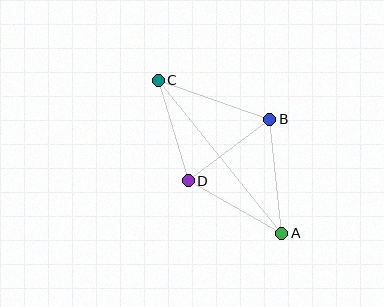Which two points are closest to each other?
Points B and D are closest to each other.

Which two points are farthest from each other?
Points A and C are farthest from each other.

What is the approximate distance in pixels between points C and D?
The distance between C and D is approximately 105 pixels.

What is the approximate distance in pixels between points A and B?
The distance between A and B is approximately 115 pixels.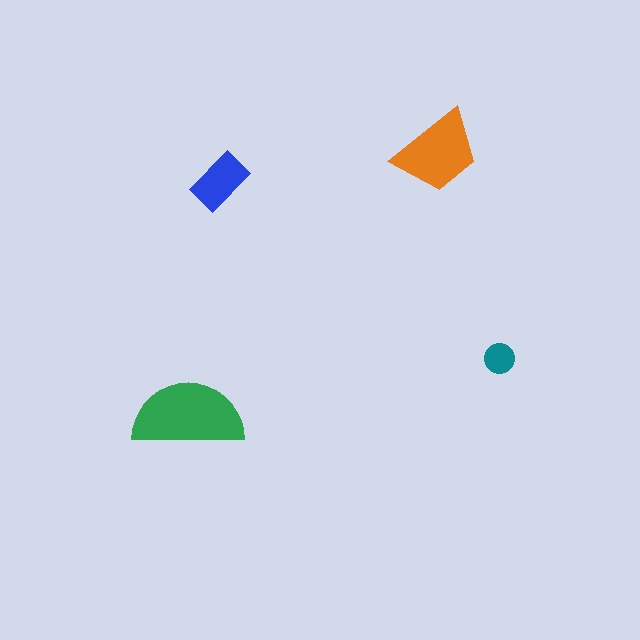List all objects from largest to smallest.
The green semicircle, the orange trapezoid, the blue rectangle, the teal circle.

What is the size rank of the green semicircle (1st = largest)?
1st.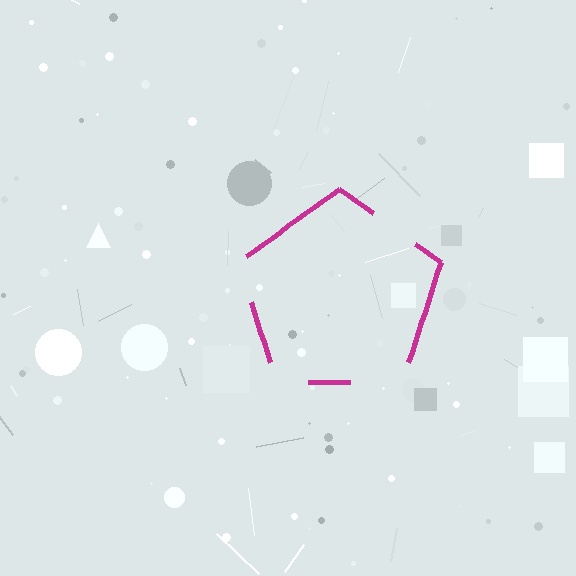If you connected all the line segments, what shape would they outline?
They would outline a pentagon.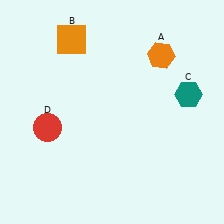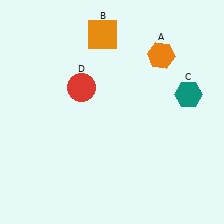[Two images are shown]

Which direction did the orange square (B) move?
The orange square (B) moved right.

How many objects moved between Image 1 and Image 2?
2 objects moved between the two images.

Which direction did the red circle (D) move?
The red circle (D) moved up.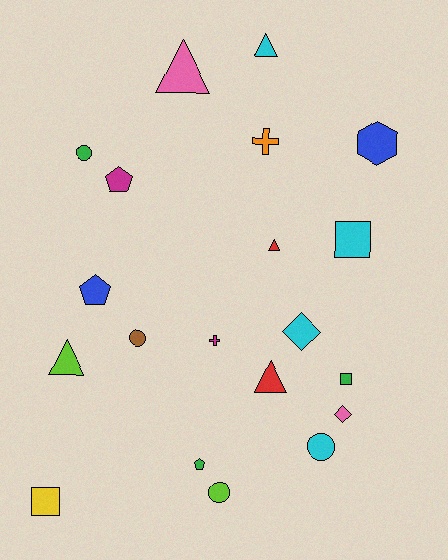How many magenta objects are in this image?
There are 2 magenta objects.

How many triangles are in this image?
There are 5 triangles.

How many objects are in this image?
There are 20 objects.